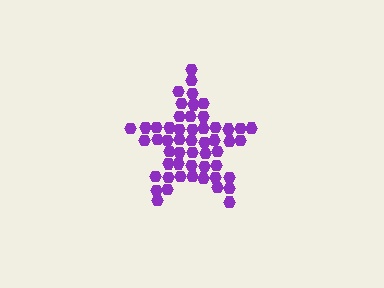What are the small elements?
The small elements are hexagons.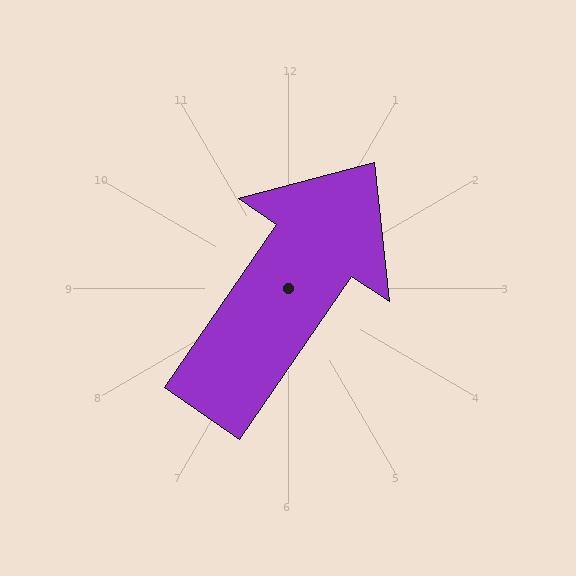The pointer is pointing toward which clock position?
Roughly 1 o'clock.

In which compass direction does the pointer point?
Northeast.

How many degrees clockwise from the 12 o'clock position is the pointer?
Approximately 34 degrees.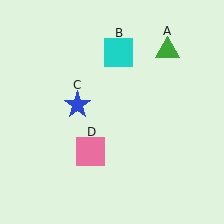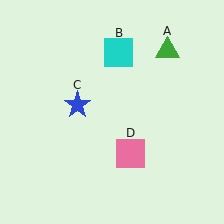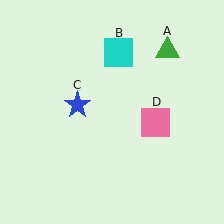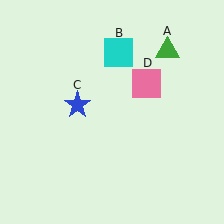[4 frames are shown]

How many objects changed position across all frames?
1 object changed position: pink square (object D).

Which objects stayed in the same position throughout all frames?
Green triangle (object A) and cyan square (object B) and blue star (object C) remained stationary.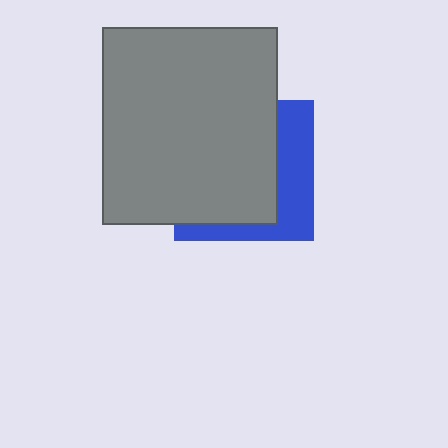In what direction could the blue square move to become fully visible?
The blue square could move right. That would shift it out from behind the gray rectangle entirely.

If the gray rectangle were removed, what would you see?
You would see the complete blue square.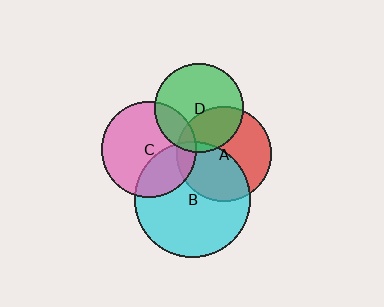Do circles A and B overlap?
Yes.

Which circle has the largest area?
Circle B (cyan).